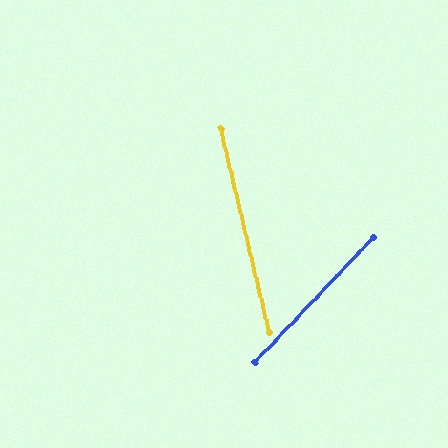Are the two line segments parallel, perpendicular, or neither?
Neither parallel nor perpendicular — they differ by about 57°.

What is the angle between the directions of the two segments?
Approximately 57 degrees.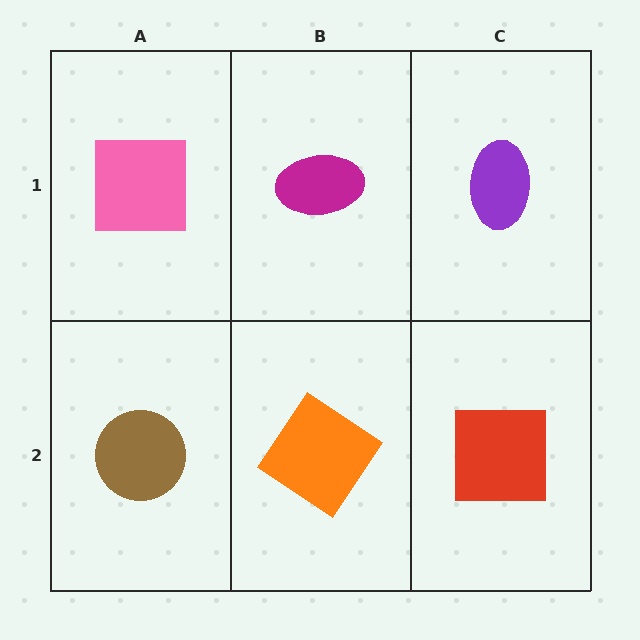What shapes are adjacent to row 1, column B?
An orange diamond (row 2, column B), a pink square (row 1, column A), a purple ellipse (row 1, column C).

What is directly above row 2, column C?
A purple ellipse.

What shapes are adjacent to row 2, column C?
A purple ellipse (row 1, column C), an orange diamond (row 2, column B).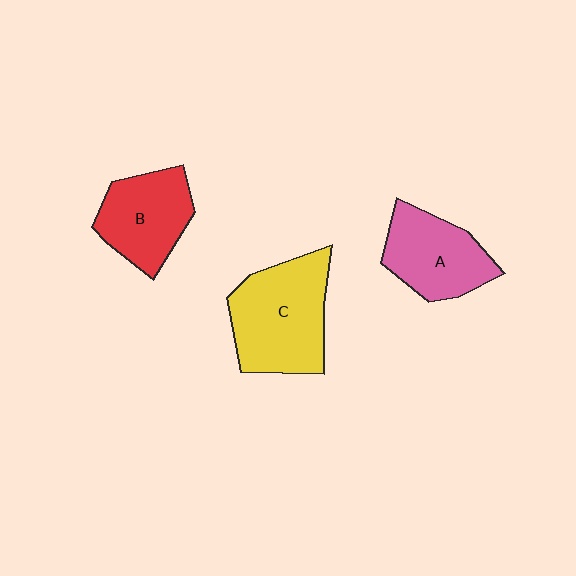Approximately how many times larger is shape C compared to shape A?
Approximately 1.3 times.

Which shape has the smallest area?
Shape B (red).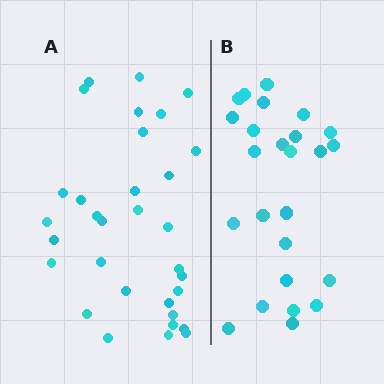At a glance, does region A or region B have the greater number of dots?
Region A (the left region) has more dots.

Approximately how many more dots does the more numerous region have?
Region A has roughly 8 or so more dots than region B.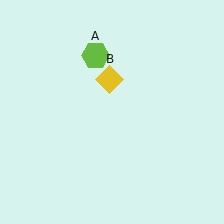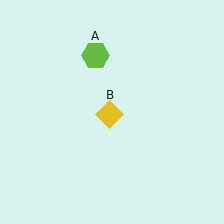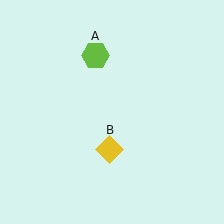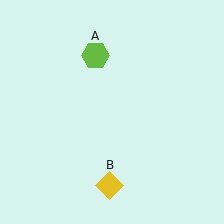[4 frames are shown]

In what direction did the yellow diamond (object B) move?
The yellow diamond (object B) moved down.